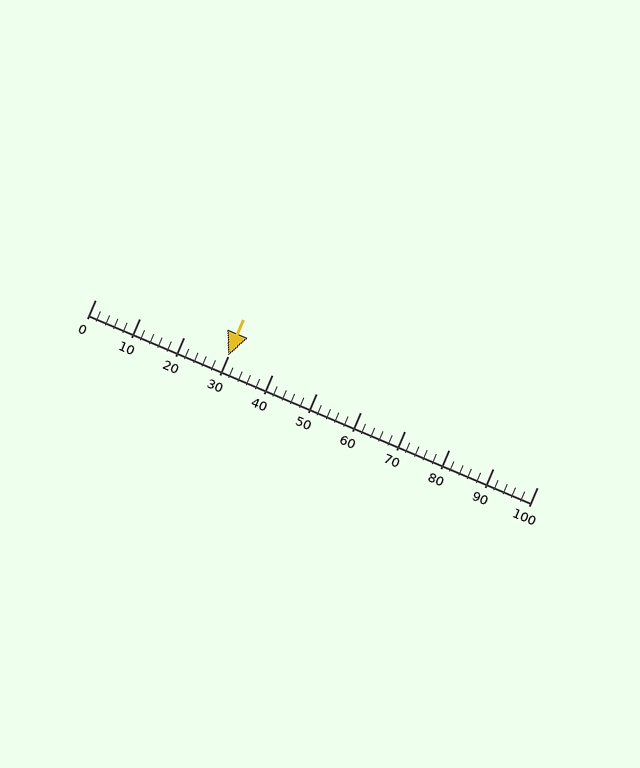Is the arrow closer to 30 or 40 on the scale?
The arrow is closer to 30.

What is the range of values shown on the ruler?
The ruler shows values from 0 to 100.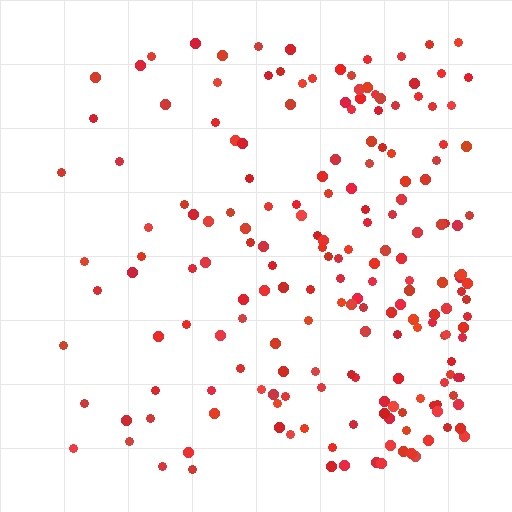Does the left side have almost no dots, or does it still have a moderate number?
Still a moderate number, just noticeably fewer than the right.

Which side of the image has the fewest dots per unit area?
The left.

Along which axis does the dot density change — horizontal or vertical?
Horizontal.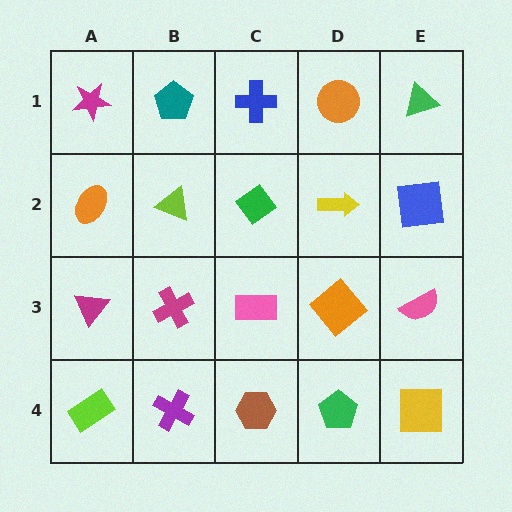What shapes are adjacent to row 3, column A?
An orange ellipse (row 2, column A), a lime rectangle (row 4, column A), a magenta cross (row 3, column B).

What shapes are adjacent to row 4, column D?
An orange diamond (row 3, column D), a brown hexagon (row 4, column C), a yellow square (row 4, column E).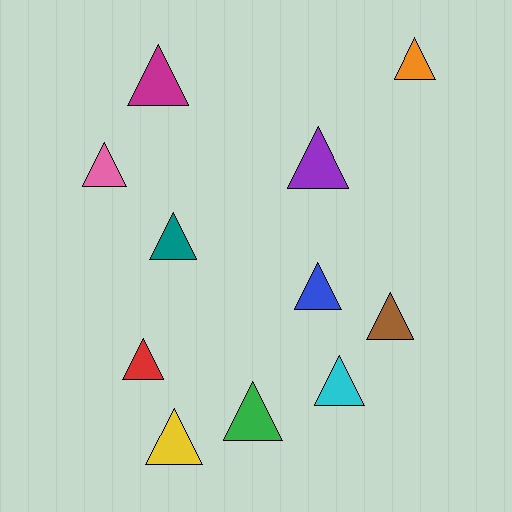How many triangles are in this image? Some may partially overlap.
There are 11 triangles.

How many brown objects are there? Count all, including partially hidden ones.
There is 1 brown object.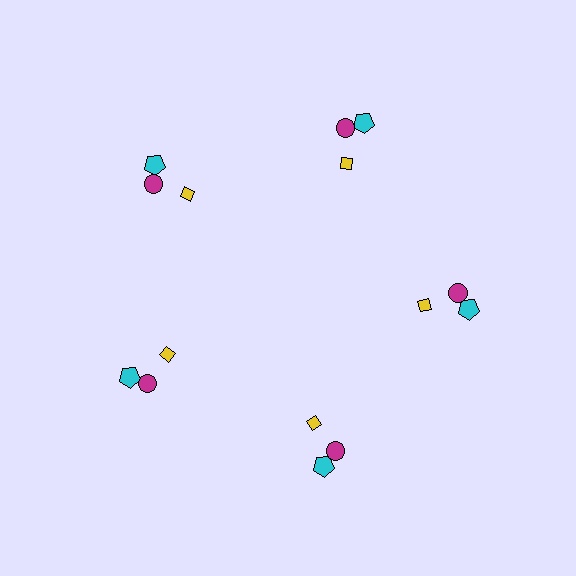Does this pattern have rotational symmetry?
Yes, this pattern has 5-fold rotational symmetry. It looks the same after rotating 72 degrees around the center.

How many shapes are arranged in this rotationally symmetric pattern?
There are 15 shapes, arranged in 5 groups of 3.